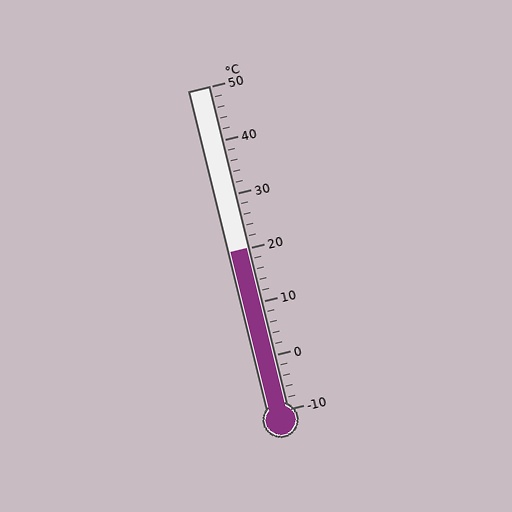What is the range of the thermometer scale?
The thermometer scale ranges from -10°C to 50°C.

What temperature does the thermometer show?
The thermometer shows approximately 20°C.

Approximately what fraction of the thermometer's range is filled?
The thermometer is filled to approximately 50% of its range.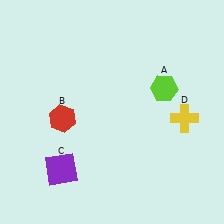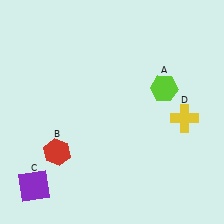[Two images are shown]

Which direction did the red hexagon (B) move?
The red hexagon (B) moved down.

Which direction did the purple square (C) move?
The purple square (C) moved left.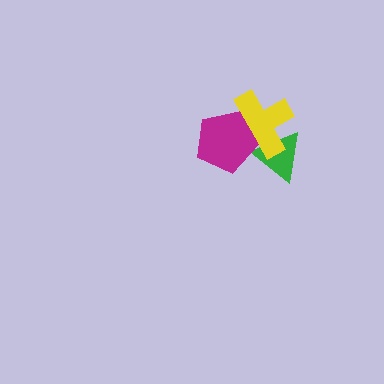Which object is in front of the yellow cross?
The magenta pentagon is in front of the yellow cross.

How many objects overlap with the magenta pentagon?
2 objects overlap with the magenta pentagon.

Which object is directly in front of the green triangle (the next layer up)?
The yellow cross is directly in front of the green triangle.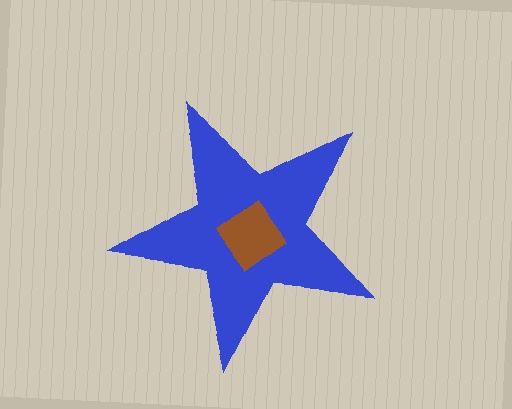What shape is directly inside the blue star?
The brown diamond.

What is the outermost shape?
The blue star.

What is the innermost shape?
The brown diamond.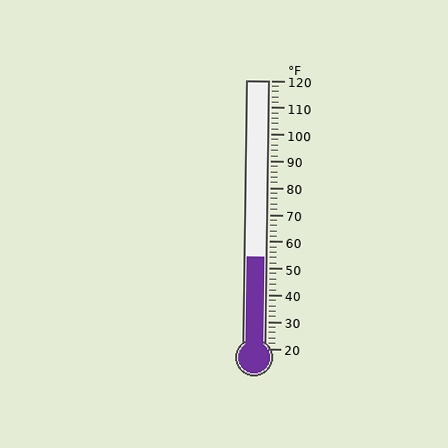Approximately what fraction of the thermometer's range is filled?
The thermometer is filled to approximately 35% of its range.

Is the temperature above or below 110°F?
The temperature is below 110°F.